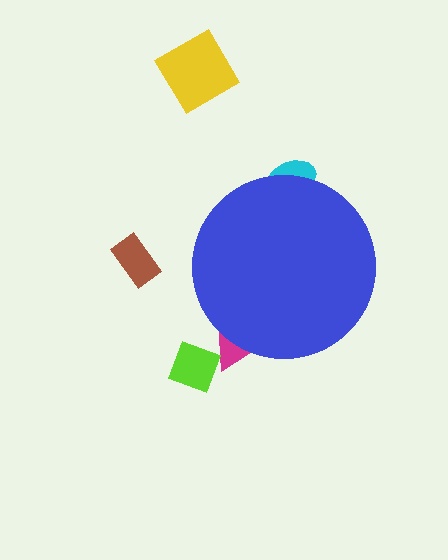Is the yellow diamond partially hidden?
No, the yellow diamond is fully visible.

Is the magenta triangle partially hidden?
Yes, the magenta triangle is partially hidden behind the blue circle.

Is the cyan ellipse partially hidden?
Yes, the cyan ellipse is partially hidden behind the blue circle.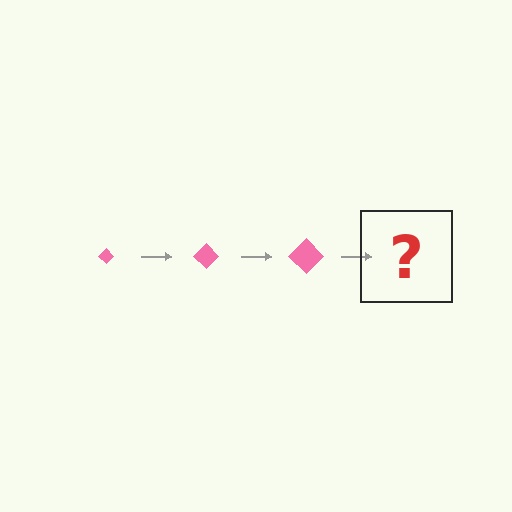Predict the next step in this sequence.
The next step is a pink diamond, larger than the previous one.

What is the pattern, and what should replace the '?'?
The pattern is that the diamond gets progressively larger each step. The '?' should be a pink diamond, larger than the previous one.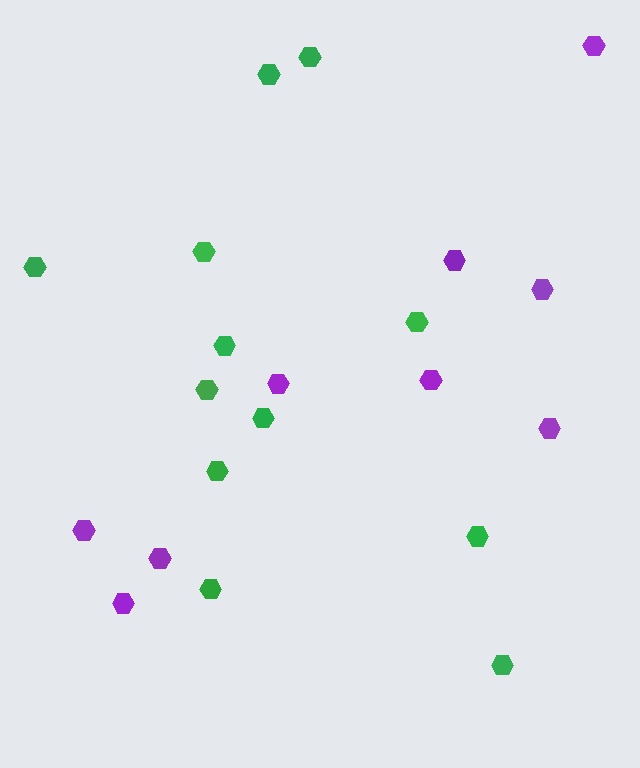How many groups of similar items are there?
There are 2 groups: one group of purple hexagons (9) and one group of green hexagons (12).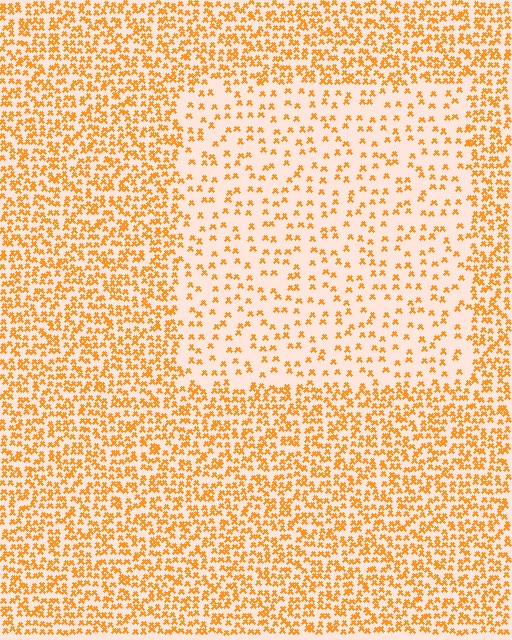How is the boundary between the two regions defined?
The boundary is defined by a change in element density (approximately 2.5x ratio). All elements are the same color, size, and shape.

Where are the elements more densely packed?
The elements are more densely packed outside the rectangle boundary.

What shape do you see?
I see a rectangle.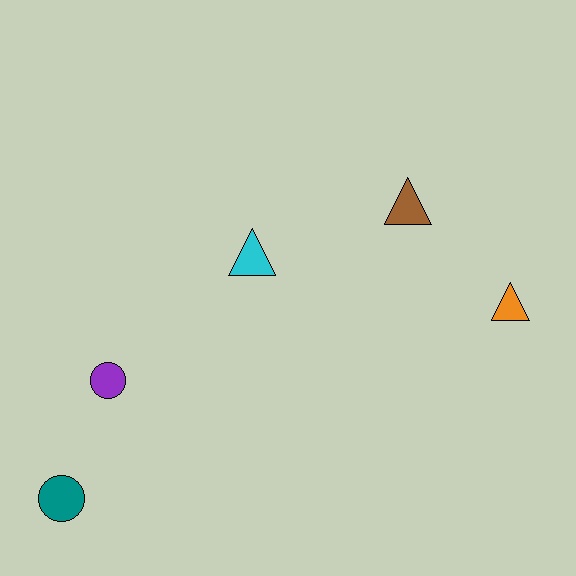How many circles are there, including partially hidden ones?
There are 2 circles.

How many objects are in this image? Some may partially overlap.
There are 5 objects.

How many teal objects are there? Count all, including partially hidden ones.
There is 1 teal object.